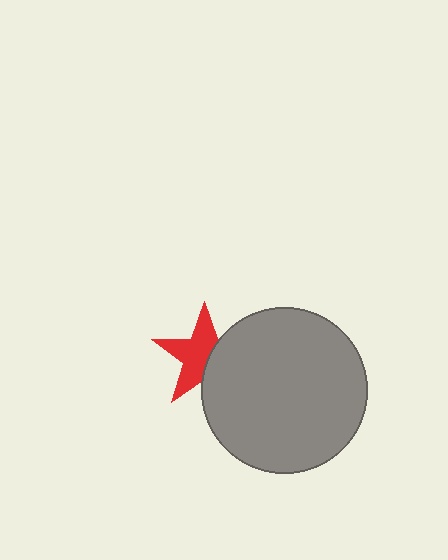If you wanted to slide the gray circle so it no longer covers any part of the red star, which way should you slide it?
Slide it right — that is the most direct way to separate the two shapes.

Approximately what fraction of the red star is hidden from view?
Roughly 40% of the red star is hidden behind the gray circle.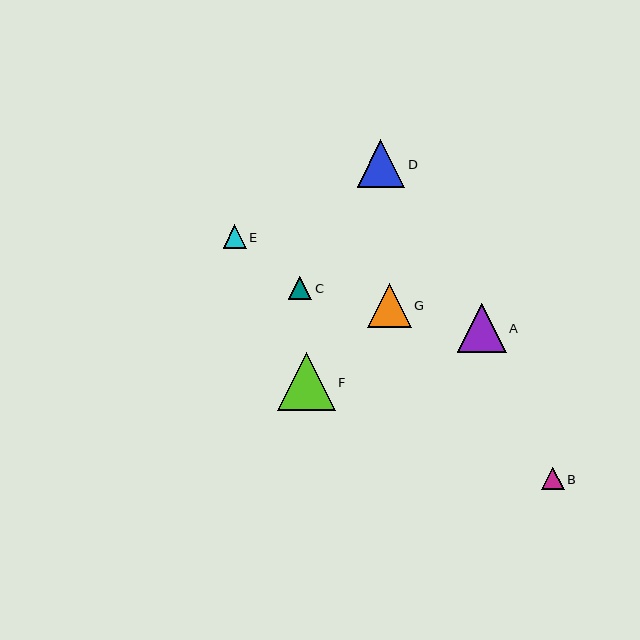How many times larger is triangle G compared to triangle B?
Triangle G is approximately 1.9 times the size of triangle B.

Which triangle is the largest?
Triangle F is the largest with a size of approximately 57 pixels.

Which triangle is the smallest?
Triangle B is the smallest with a size of approximately 23 pixels.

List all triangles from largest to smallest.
From largest to smallest: F, A, D, G, C, E, B.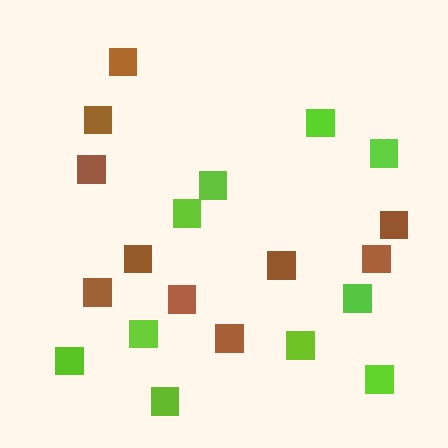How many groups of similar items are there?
There are 2 groups: one group of brown squares (10) and one group of lime squares (10).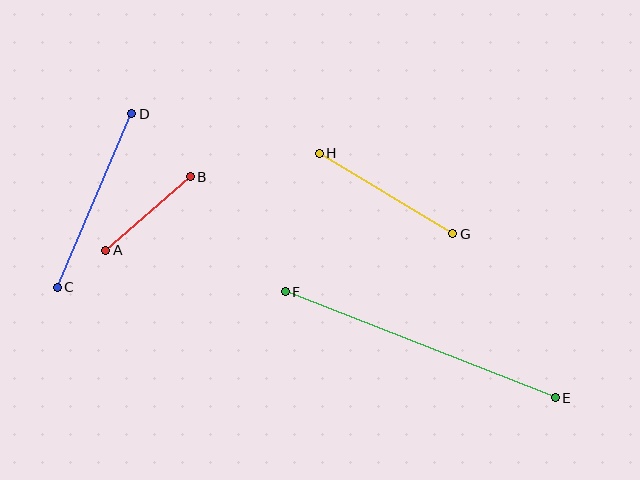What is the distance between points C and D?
The distance is approximately 189 pixels.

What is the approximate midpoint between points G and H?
The midpoint is at approximately (386, 194) pixels.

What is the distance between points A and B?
The distance is approximately 112 pixels.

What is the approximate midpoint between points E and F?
The midpoint is at approximately (420, 345) pixels.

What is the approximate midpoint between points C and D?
The midpoint is at approximately (94, 200) pixels.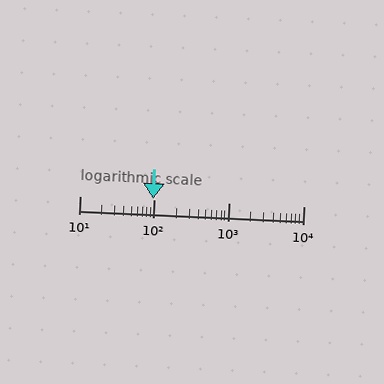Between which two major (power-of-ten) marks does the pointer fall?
The pointer is between 10 and 100.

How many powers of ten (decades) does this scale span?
The scale spans 3 decades, from 10 to 10000.